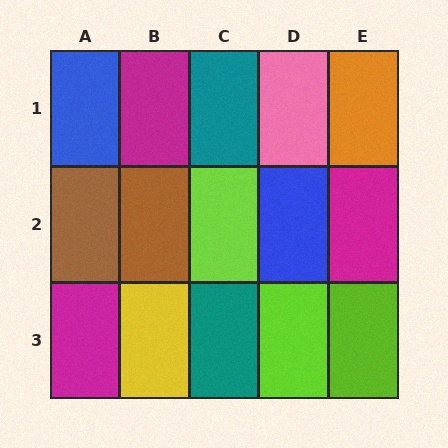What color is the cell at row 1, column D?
Pink.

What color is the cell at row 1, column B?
Magenta.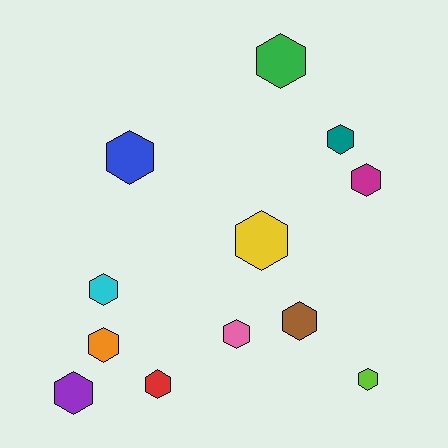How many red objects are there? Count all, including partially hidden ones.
There is 1 red object.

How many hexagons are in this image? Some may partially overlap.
There are 12 hexagons.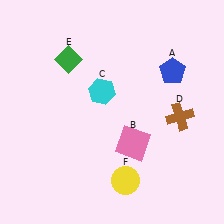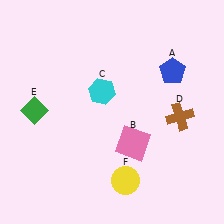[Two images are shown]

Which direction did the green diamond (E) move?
The green diamond (E) moved down.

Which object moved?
The green diamond (E) moved down.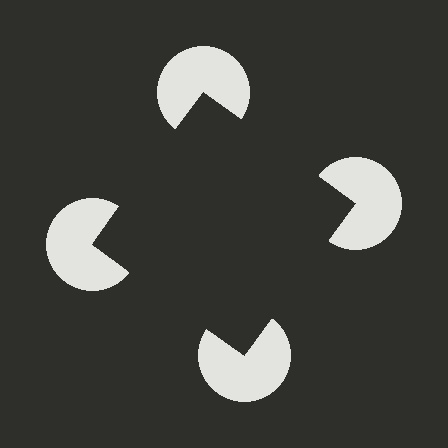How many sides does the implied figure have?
4 sides.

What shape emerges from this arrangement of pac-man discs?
An illusory square — its edges are inferred from the aligned wedge cuts in the pac-man discs, not physically drawn.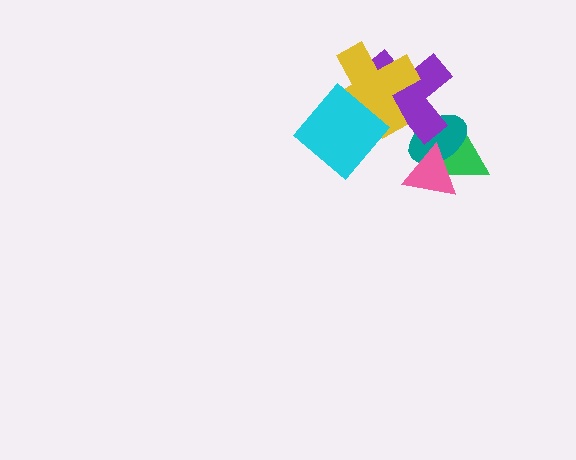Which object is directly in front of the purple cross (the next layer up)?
The yellow cross is directly in front of the purple cross.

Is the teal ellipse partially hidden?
Yes, it is partially covered by another shape.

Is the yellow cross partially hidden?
Yes, it is partially covered by another shape.